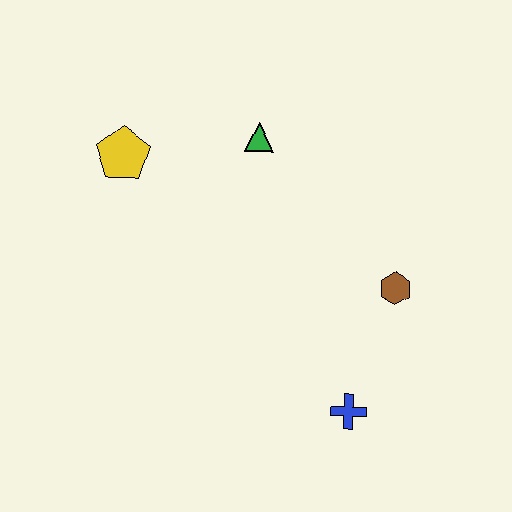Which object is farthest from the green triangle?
The blue cross is farthest from the green triangle.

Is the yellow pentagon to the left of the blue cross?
Yes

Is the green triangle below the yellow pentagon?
No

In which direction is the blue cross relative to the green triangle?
The blue cross is below the green triangle.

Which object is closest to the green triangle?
The yellow pentagon is closest to the green triangle.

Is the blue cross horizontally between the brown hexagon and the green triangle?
Yes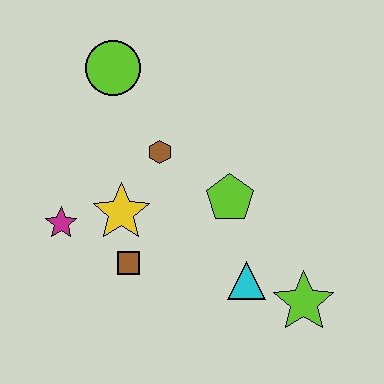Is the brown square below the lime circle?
Yes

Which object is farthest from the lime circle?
The lime star is farthest from the lime circle.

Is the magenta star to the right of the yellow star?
No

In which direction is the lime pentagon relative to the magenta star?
The lime pentagon is to the right of the magenta star.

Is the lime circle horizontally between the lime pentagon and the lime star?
No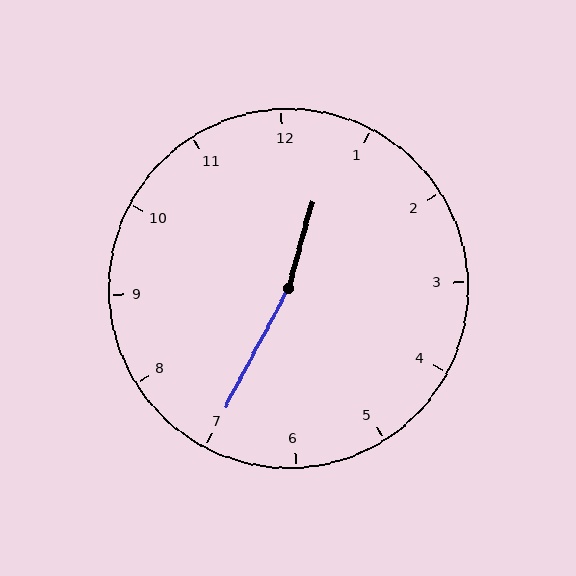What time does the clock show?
12:35.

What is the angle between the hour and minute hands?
Approximately 168 degrees.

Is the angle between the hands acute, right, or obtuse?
It is obtuse.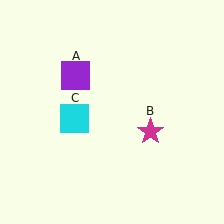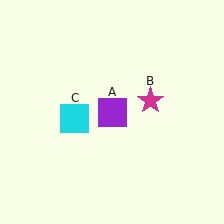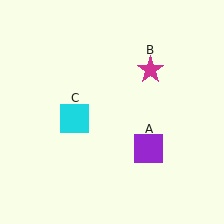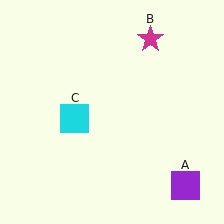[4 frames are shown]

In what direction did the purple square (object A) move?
The purple square (object A) moved down and to the right.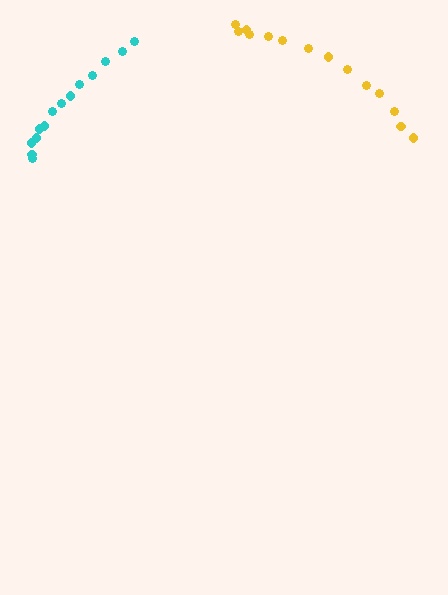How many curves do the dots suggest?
There are 2 distinct paths.